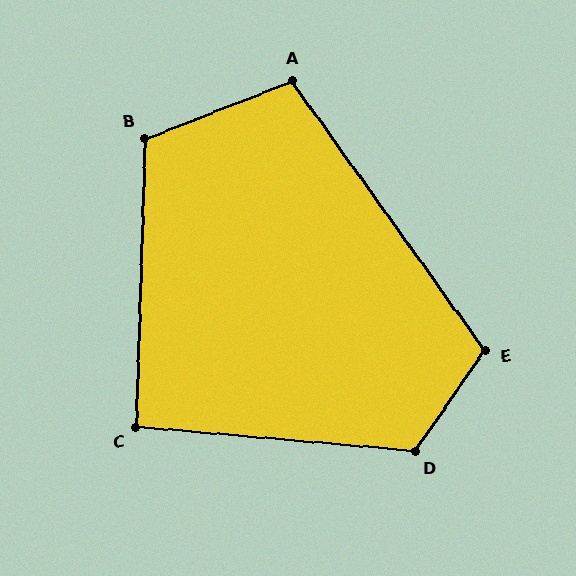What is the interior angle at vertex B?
Approximately 113 degrees (obtuse).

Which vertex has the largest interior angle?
D, at approximately 120 degrees.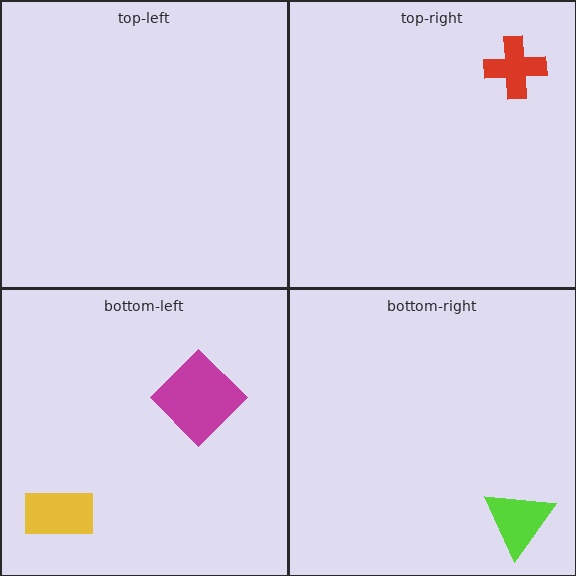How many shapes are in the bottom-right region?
1.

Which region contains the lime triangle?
The bottom-right region.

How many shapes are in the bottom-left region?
2.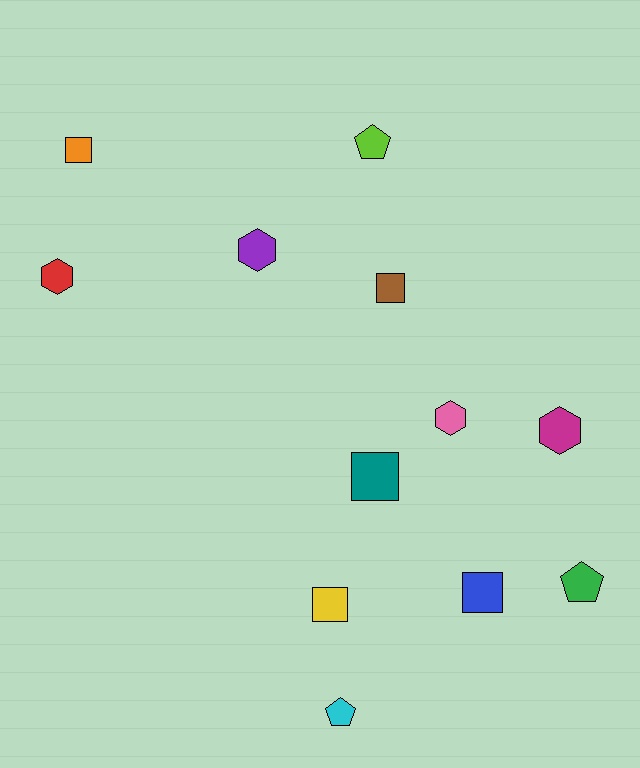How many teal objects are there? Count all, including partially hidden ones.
There is 1 teal object.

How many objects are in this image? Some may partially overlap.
There are 12 objects.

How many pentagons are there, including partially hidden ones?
There are 3 pentagons.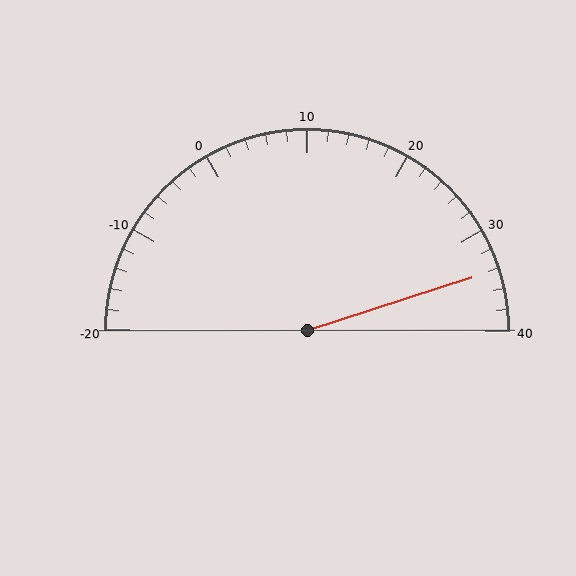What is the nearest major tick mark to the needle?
The nearest major tick mark is 30.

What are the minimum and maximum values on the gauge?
The gauge ranges from -20 to 40.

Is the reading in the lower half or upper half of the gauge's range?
The reading is in the upper half of the range (-20 to 40).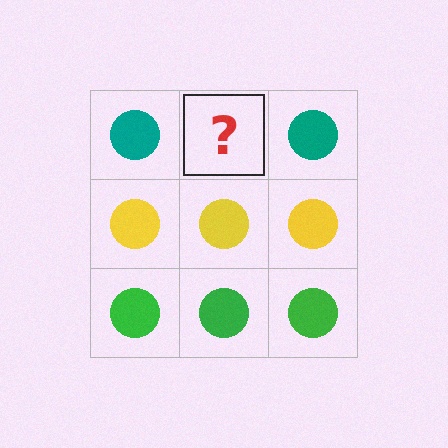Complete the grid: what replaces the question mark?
The question mark should be replaced with a teal circle.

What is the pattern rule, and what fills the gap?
The rule is that each row has a consistent color. The gap should be filled with a teal circle.